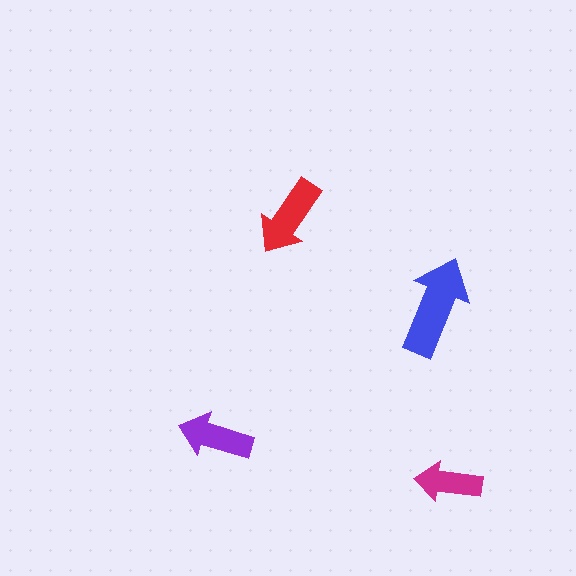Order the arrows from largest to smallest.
the blue one, the red one, the purple one, the magenta one.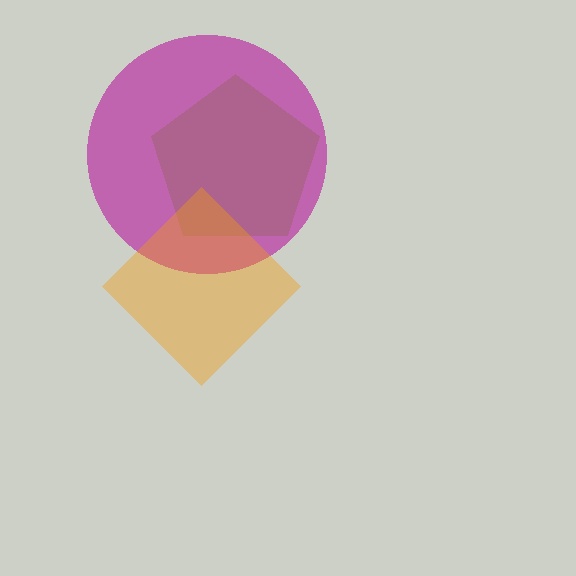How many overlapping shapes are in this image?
There are 3 overlapping shapes in the image.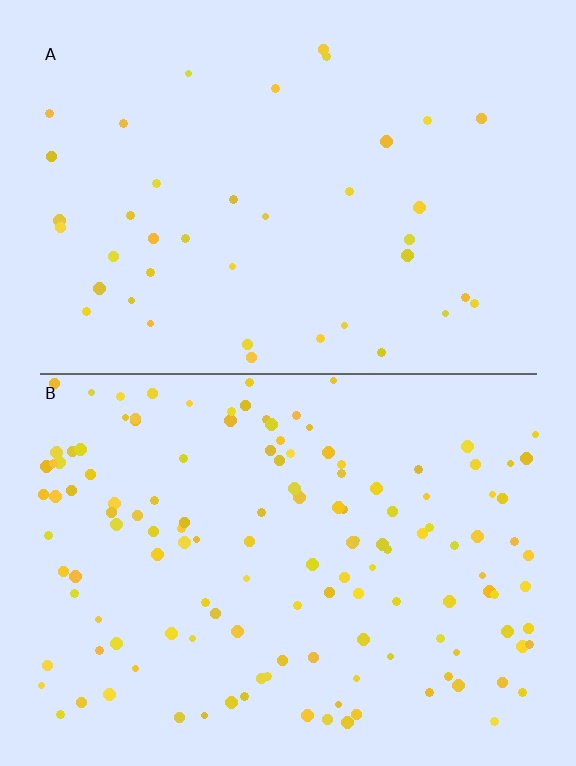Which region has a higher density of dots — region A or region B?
B (the bottom).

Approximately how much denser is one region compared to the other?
Approximately 3.4× — region B over region A.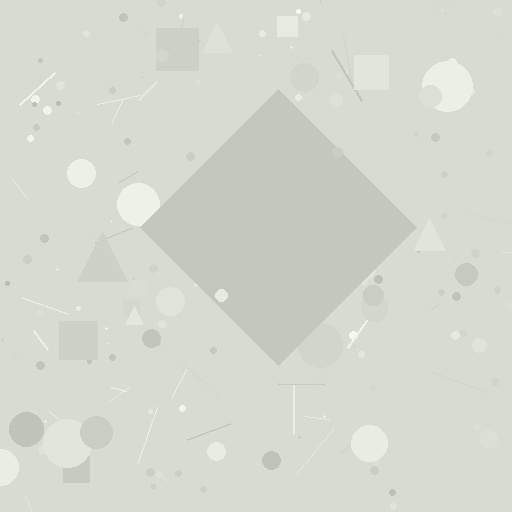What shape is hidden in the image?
A diamond is hidden in the image.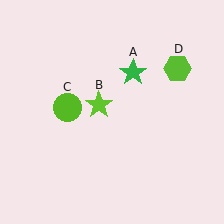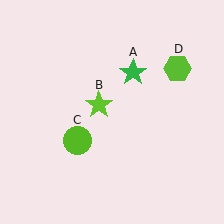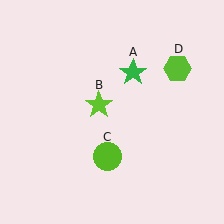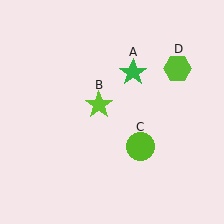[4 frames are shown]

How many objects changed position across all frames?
1 object changed position: lime circle (object C).